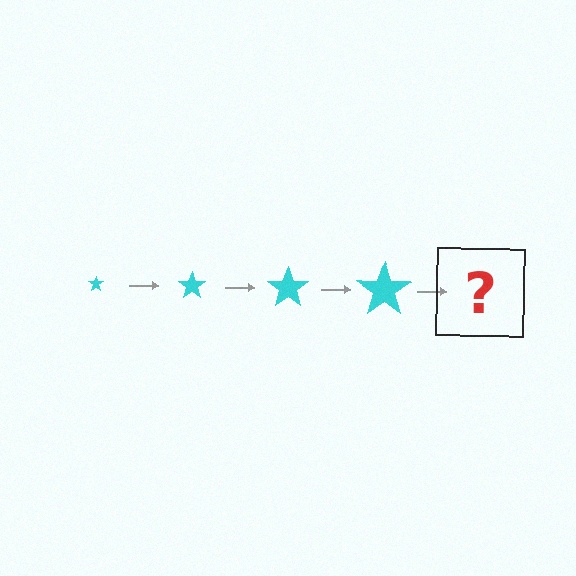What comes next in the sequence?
The next element should be a cyan star, larger than the previous one.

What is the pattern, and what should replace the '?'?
The pattern is that the star gets progressively larger each step. The '?' should be a cyan star, larger than the previous one.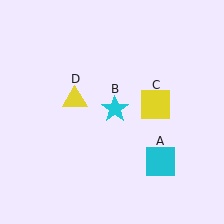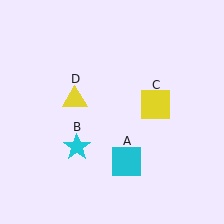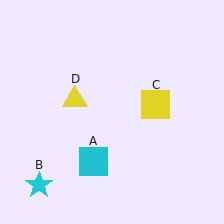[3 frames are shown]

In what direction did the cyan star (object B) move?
The cyan star (object B) moved down and to the left.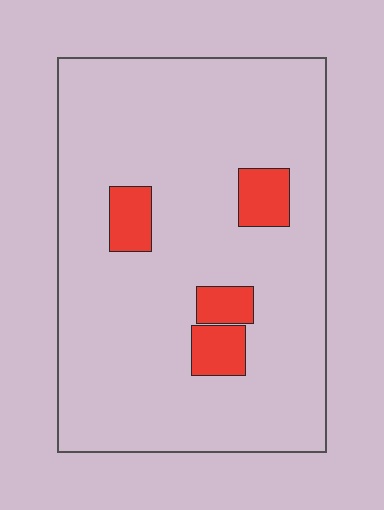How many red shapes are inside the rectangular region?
4.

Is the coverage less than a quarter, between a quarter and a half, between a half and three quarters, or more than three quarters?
Less than a quarter.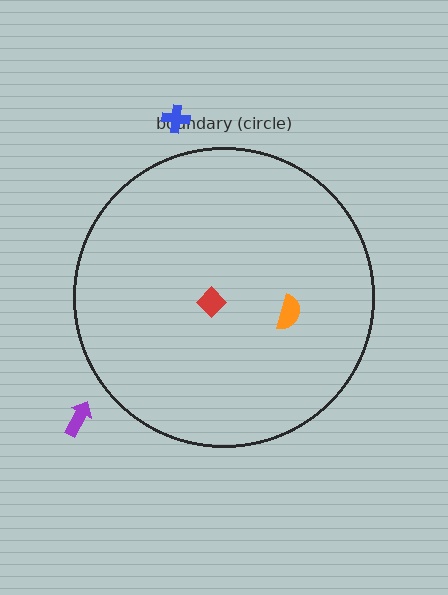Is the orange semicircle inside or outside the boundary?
Inside.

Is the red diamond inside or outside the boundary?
Inside.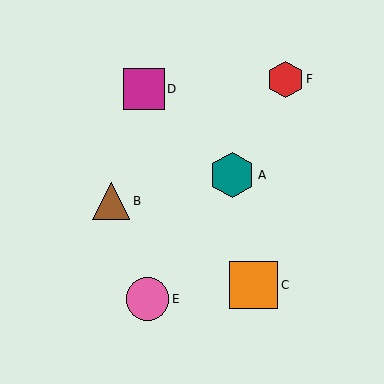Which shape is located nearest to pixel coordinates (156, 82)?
The magenta square (labeled D) at (144, 89) is nearest to that location.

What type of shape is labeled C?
Shape C is an orange square.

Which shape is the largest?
The orange square (labeled C) is the largest.